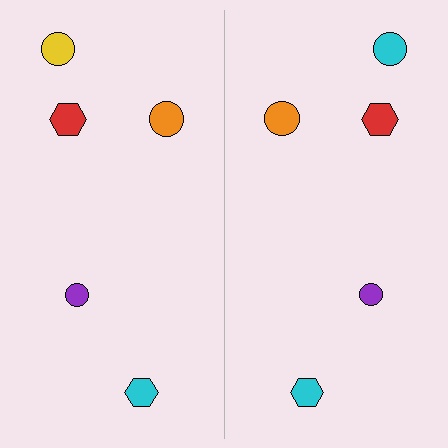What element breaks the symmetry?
The cyan circle on the right side breaks the symmetry — its mirror counterpart is yellow.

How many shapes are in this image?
There are 10 shapes in this image.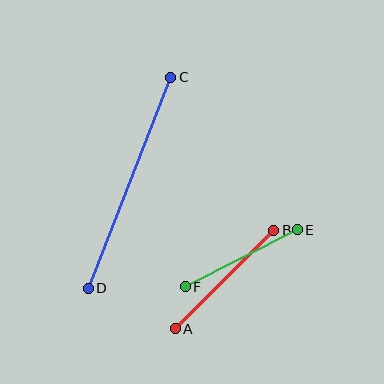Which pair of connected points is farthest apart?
Points C and D are farthest apart.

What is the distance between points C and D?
The distance is approximately 227 pixels.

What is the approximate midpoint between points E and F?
The midpoint is at approximately (241, 258) pixels.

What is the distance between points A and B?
The distance is approximately 139 pixels.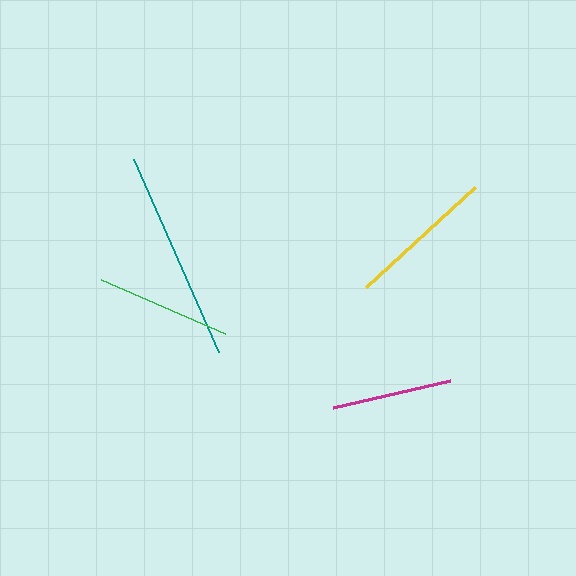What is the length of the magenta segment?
The magenta segment is approximately 119 pixels long.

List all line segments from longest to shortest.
From longest to shortest: teal, yellow, green, magenta.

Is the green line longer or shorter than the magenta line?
The green line is longer than the magenta line.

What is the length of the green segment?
The green segment is approximately 136 pixels long.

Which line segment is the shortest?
The magenta line is the shortest at approximately 119 pixels.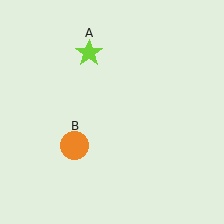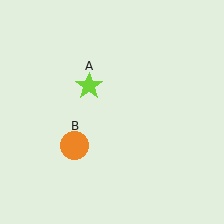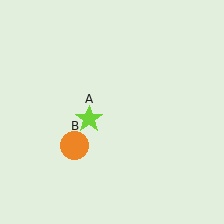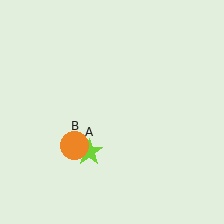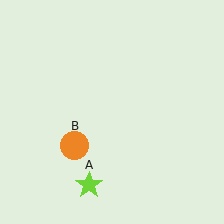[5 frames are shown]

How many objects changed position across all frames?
1 object changed position: lime star (object A).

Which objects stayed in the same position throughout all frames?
Orange circle (object B) remained stationary.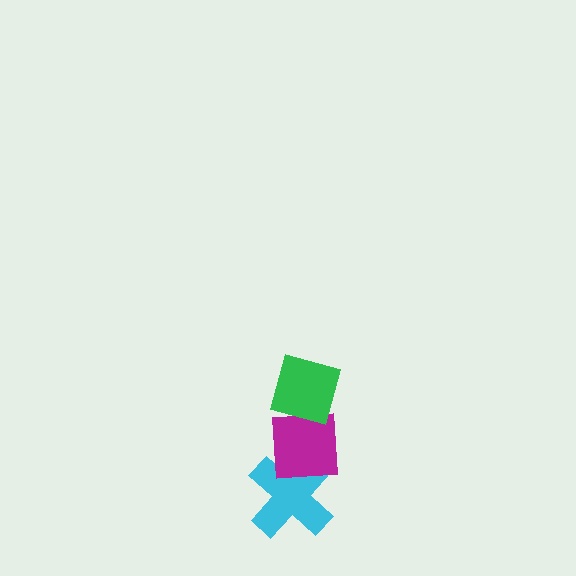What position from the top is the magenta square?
The magenta square is 2nd from the top.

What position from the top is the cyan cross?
The cyan cross is 3rd from the top.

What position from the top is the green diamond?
The green diamond is 1st from the top.